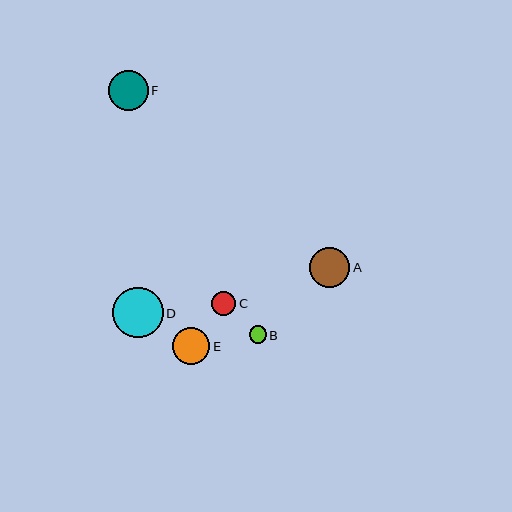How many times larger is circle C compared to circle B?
Circle C is approximately 1.4 times the size of circle B.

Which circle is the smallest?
Circle B is the smallest with a size of approximately 17 pixels.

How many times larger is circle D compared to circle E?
Circle D is approximately 1.4 times the size of circle E.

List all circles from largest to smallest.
From largest to smallest: D, A, F, E, C, B.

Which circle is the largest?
Circle D is the largest with a size of approximately 51 pixels.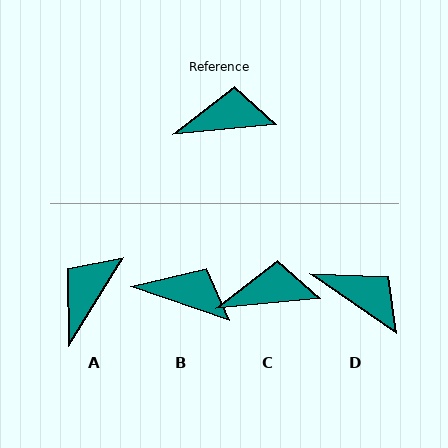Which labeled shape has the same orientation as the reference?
C.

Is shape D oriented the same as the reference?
No, it is off by about 41 degrees.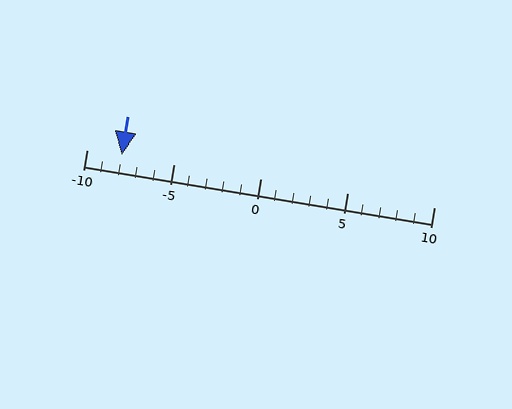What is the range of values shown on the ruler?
The ruler shows values from -10 to 10.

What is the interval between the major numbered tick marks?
The major tick marks are spaced 5 units apart.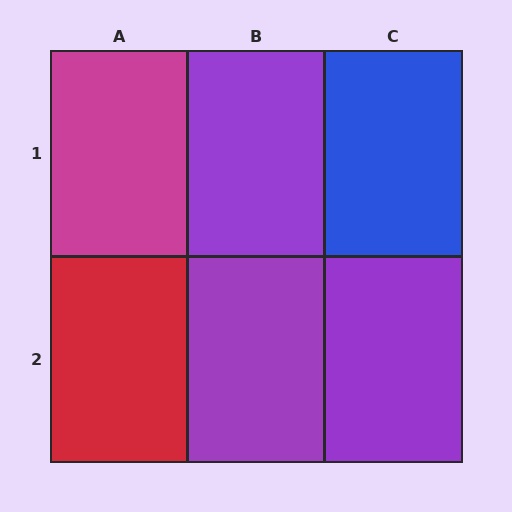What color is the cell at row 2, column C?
Purple.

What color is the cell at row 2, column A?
Red.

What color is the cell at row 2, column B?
Purple.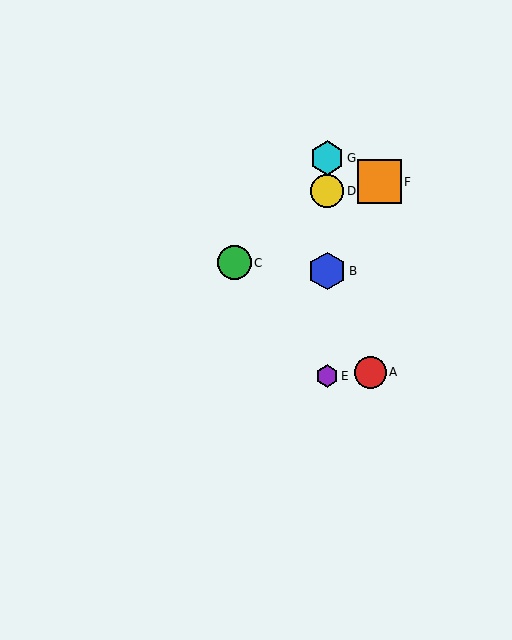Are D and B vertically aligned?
Yes, both are at x≈327.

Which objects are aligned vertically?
Objects B, D, E, G are aligned vertically.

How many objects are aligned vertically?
4 objects (B, D, E, G) are aligned vertically.